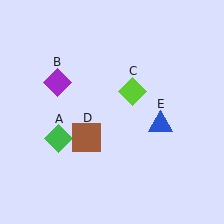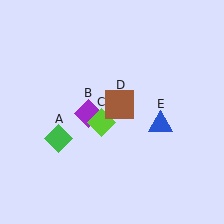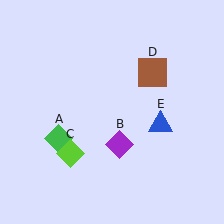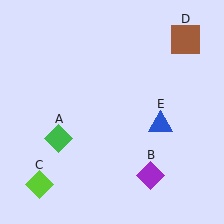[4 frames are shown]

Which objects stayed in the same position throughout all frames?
Green diamond (object A) and blue triangle (object E) remained stationary.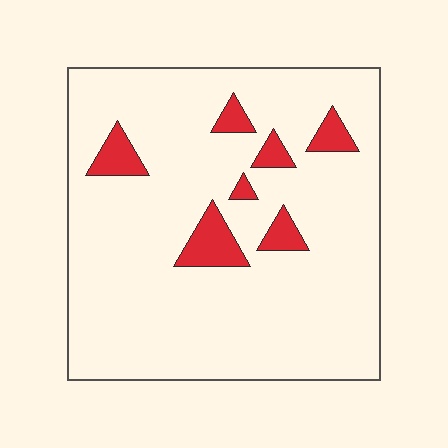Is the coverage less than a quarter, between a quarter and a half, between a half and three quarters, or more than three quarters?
Less than a quarter.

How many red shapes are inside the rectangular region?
7.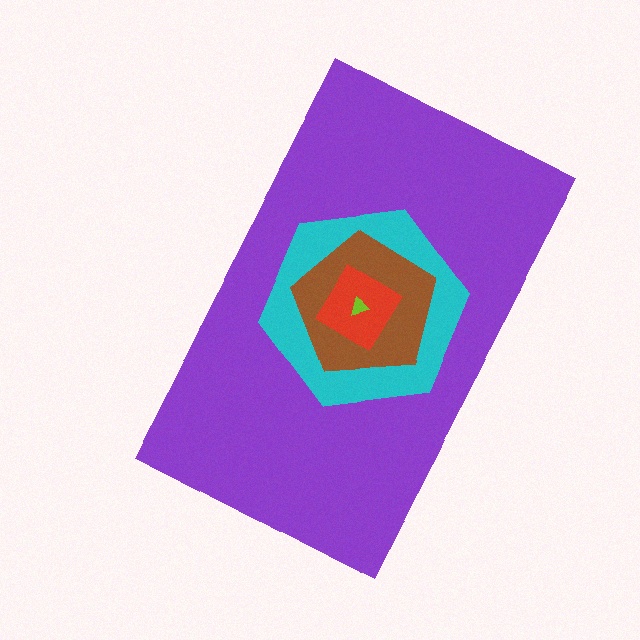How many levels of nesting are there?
5.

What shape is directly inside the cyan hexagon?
The brown pentagon.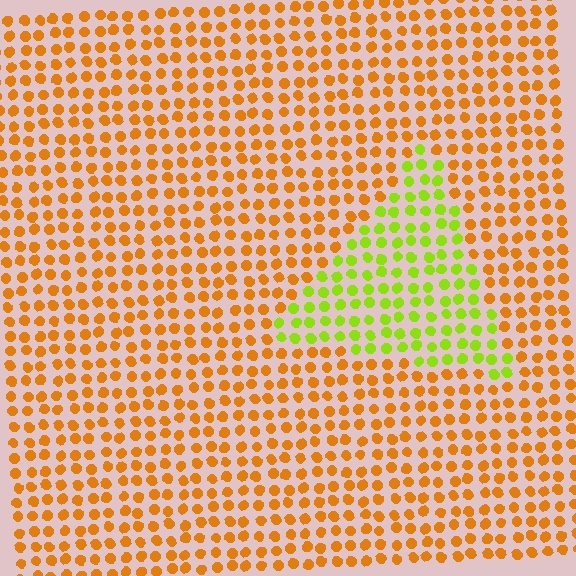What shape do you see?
I see a triangle.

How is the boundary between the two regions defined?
The boundary is defined purely by a slight shift in hue (about 53 degrees). Spacing, size, and orientation are identical on both sides.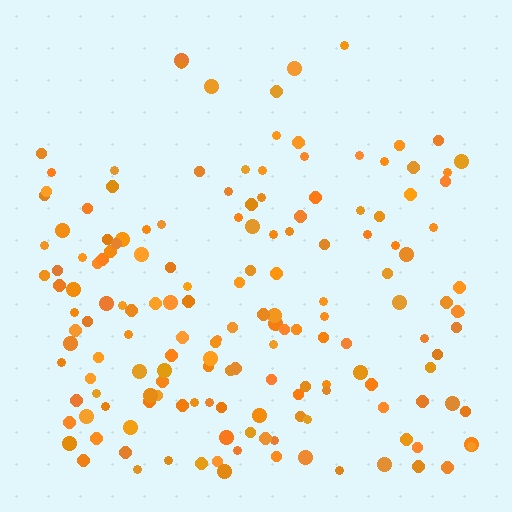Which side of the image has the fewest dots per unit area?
The top.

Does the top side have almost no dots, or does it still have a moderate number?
Still a moderate number, just noticeably fewer than the bottom.